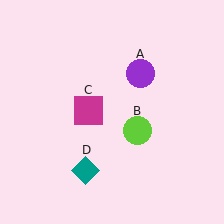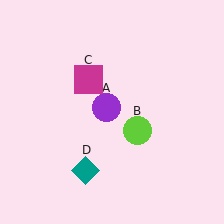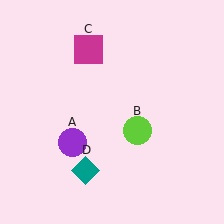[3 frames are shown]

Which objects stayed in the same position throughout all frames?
Lime circle (object B) and teal diamond (object D) remained stationary.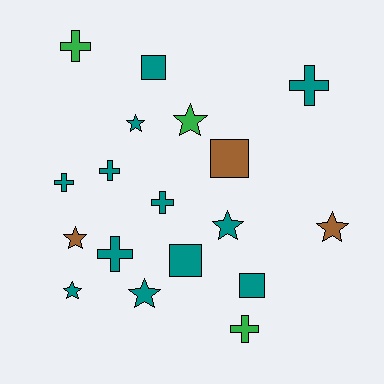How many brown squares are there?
There is 1 brown square.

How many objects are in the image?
There are 18 objects.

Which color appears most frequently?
Teal, with 12 objects.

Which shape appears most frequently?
Star, with 7 objects.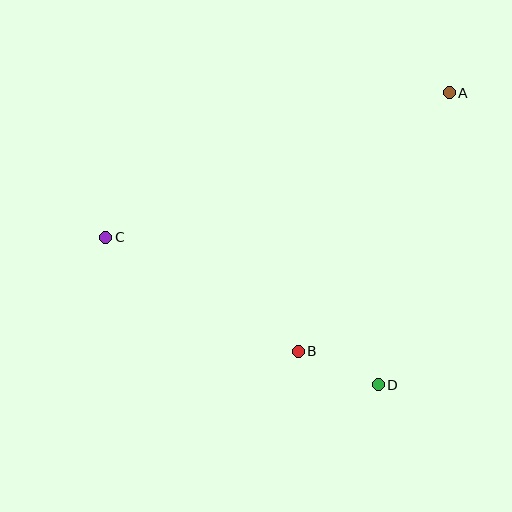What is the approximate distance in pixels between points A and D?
The distance between A and D is approximately 300 pixels.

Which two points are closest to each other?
Points B and D are closest to each other.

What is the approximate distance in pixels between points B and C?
The distance between B and C is approximately 224 pixels.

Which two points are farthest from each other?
Points A and C are farthest from each other.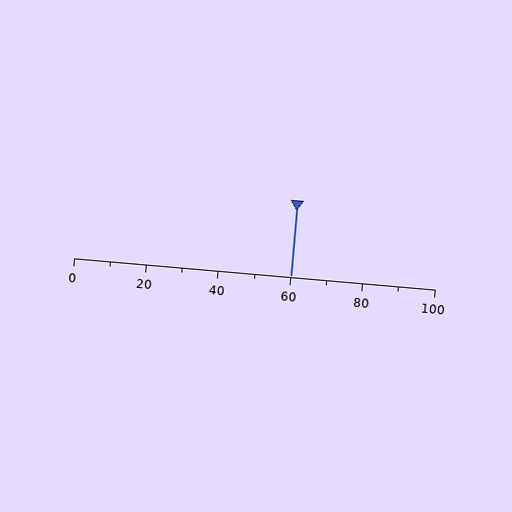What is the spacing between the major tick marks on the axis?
The major ticks are spaced 20 apart.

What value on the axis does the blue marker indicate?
The marker indicates approximately 60.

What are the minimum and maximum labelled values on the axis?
The axis runs from 0 to 100.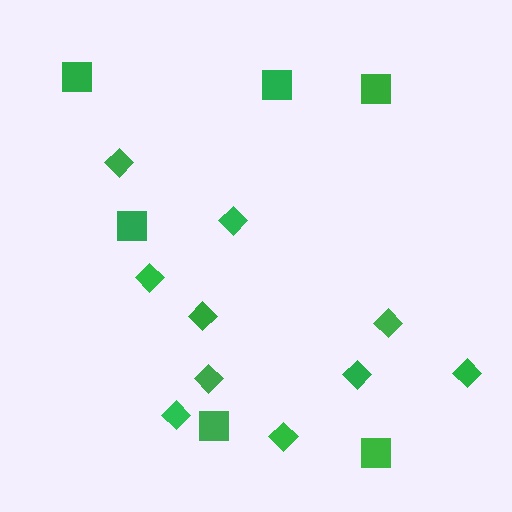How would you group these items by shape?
There are 2 groups: one group of diamonds (10) and one group of squares (6).